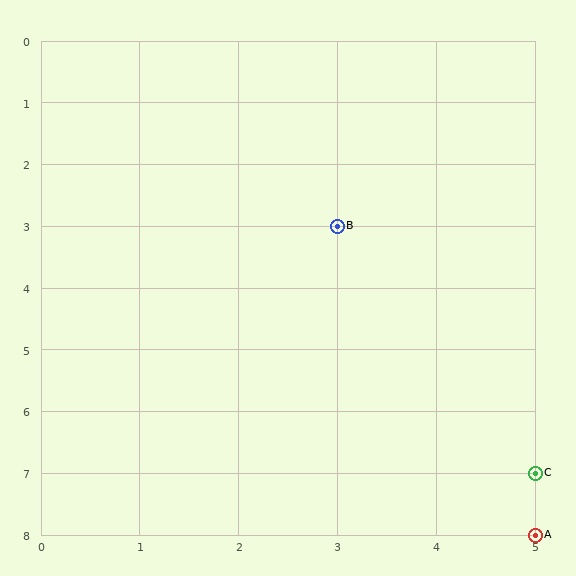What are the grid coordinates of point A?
Point A is at grid coordinates (5, 8).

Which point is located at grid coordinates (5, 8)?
Point A is at (5, 8).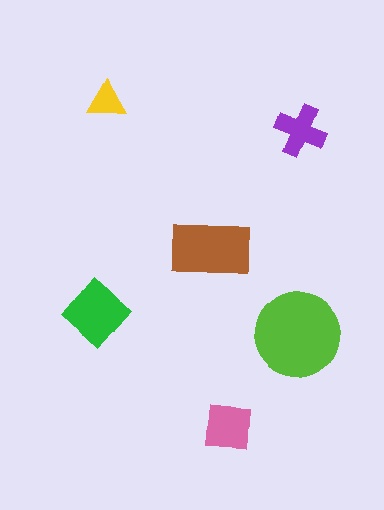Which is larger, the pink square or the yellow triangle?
The pink square.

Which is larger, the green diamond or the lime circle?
The lime circle.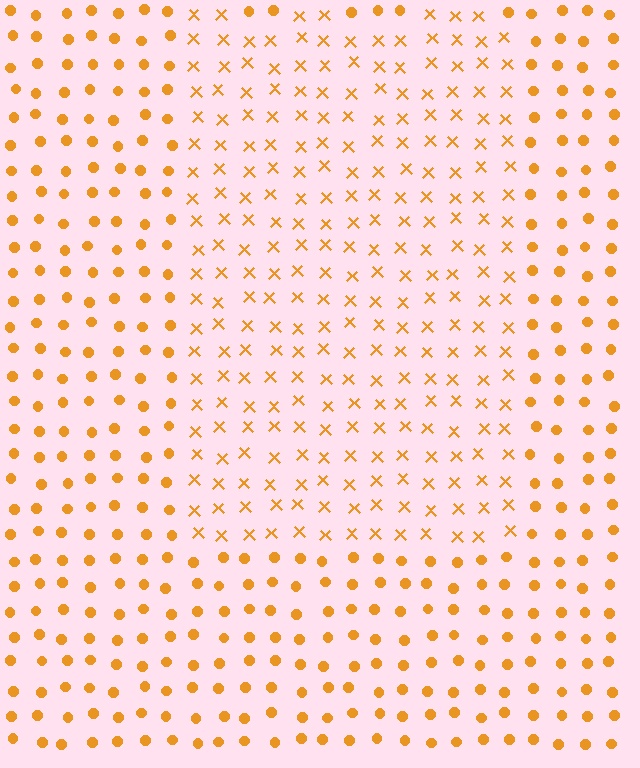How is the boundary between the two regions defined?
The boundary is defined by a change in element shape: X marks inside vs. circles outside. All elements share the same color and spacing.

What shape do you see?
I see a rectangle.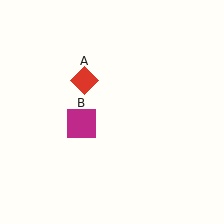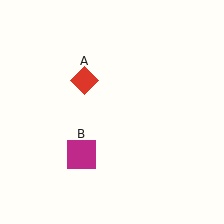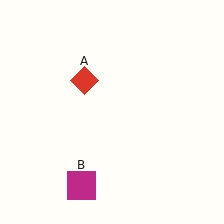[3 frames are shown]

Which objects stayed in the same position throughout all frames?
Red diamond (object A) remained stationary.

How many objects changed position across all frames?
1 object changed position: magenta square (object B).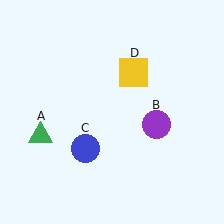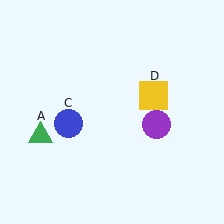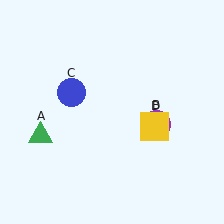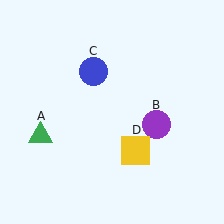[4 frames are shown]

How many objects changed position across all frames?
2 objects changed position: blue circle (object C), yellow square (object D).